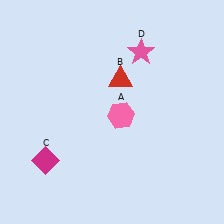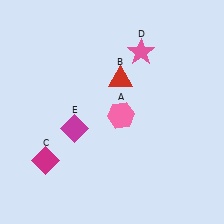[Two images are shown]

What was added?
A magenta diamond (E) was added in Image 2.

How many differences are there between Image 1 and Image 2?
There is 1 difference between the two images.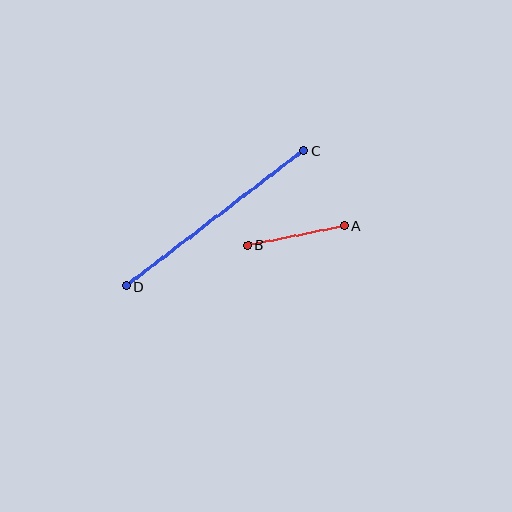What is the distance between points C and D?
The distance is approximately 223 pixels.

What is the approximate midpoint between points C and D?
The midpoint is at approximately (215, 218) pixels.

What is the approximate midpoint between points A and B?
The midpoint is at approximately (296, 235) pixels.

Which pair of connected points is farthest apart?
Points C and D are farthest apart.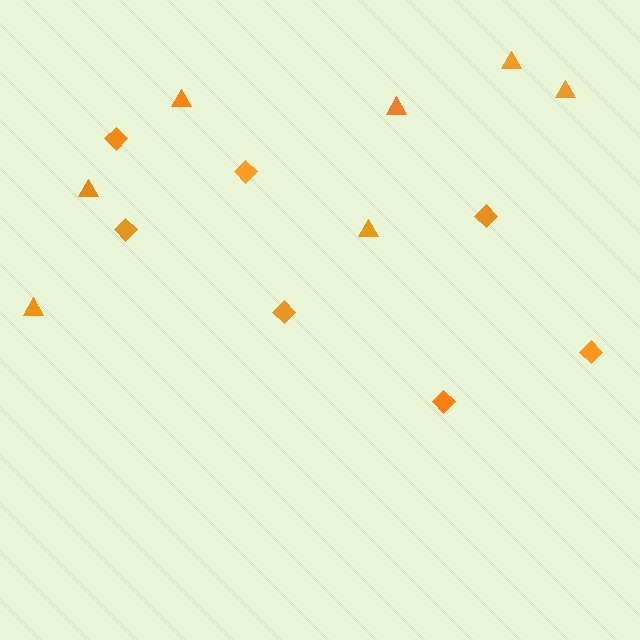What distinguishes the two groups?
There are 2 groups: one group of diamonds (7) and one group of triangles (7).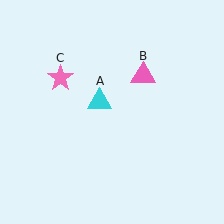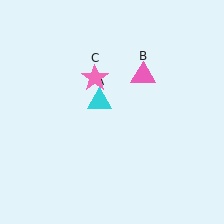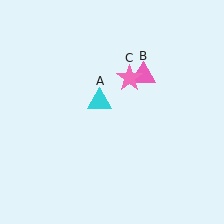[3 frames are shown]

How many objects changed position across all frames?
1 object changed position: pink star (object C).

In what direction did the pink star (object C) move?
The pink star (object C) moved right.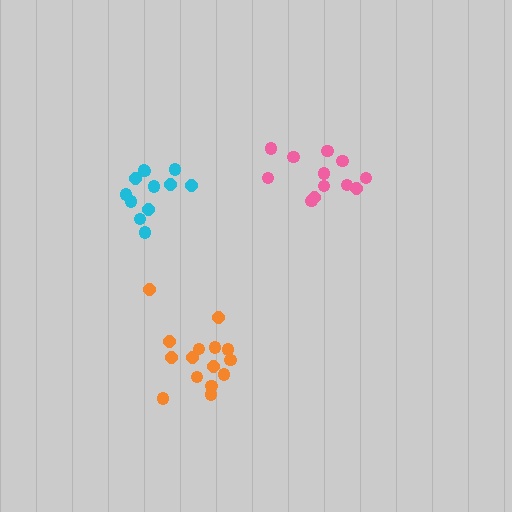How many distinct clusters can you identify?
There are 3 distinct clusters.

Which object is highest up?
The pink cluster is topmost.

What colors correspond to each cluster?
The clusters are colored: pink, orange, cyan.